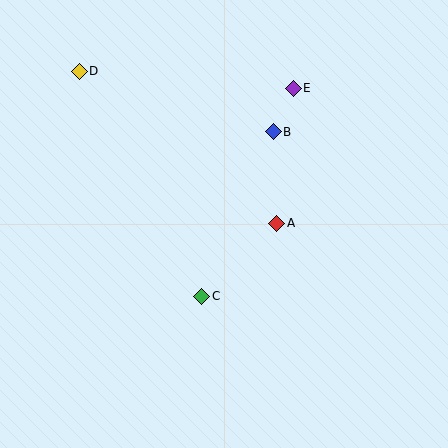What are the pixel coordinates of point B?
Point B is at (273, 132).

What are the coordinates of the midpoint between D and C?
The midpoint between D and C is at (140, 184).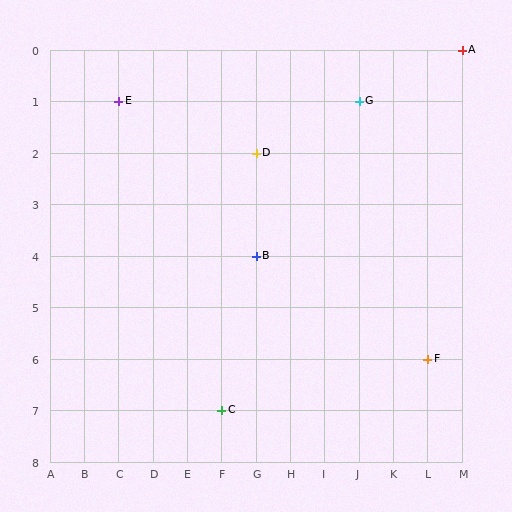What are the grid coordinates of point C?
Point C is at grid coordinates (F, 7).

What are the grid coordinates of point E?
Point E is at grid coordinates (C, 1).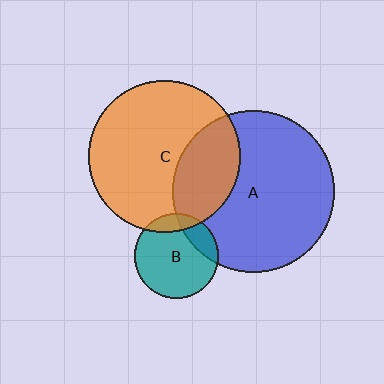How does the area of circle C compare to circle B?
Approximately 3.2 times.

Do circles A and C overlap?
Yes.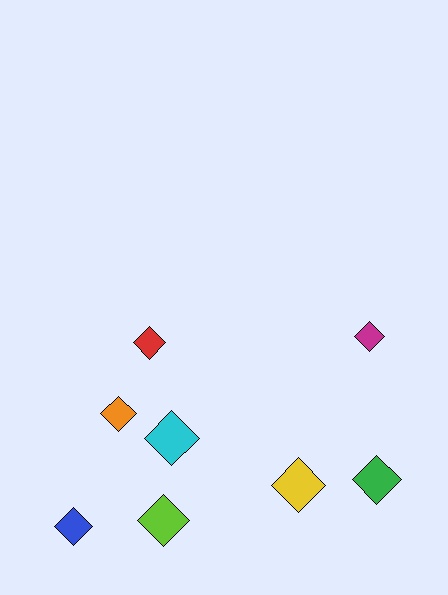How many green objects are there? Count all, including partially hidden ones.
There is 1 green object.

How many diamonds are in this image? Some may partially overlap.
There are 8 diamonds.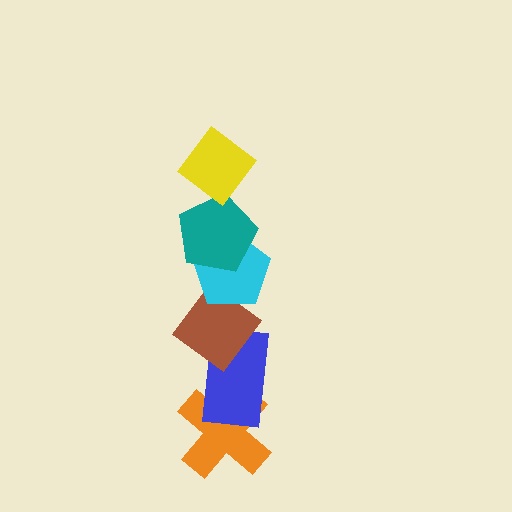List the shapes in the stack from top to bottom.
From top to bottom: the yellow diamond, the teal pentagon, the cyan pentagon, the brown diamond, the blue rectangle, the orange cross.